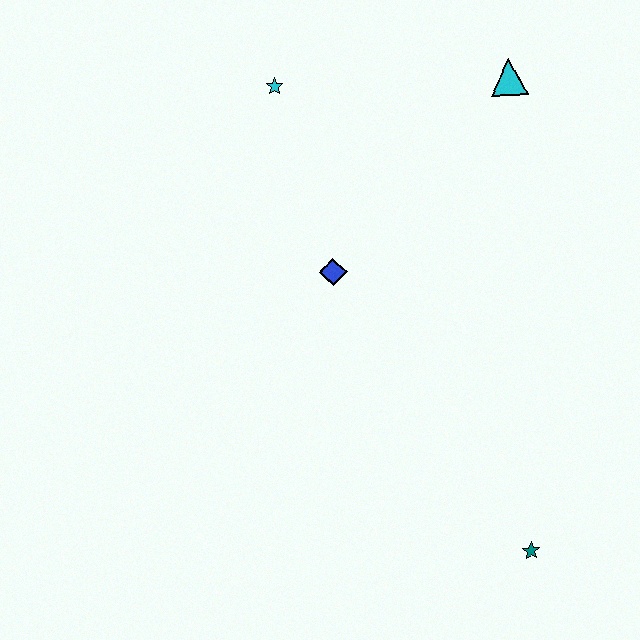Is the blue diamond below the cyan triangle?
Yes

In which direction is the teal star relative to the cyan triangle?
The teal star is below the cyan triangle.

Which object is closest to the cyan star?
The blue diamond is closest to the cyan star.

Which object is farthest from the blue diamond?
The teal star is farthest from the blue diamond.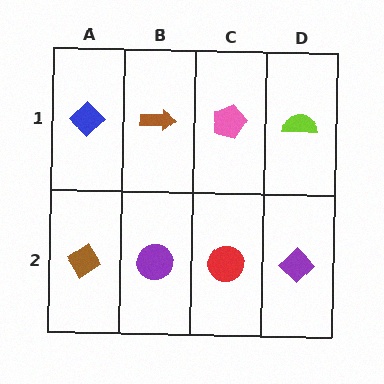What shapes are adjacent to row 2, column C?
A pink pentagon (row 1, column C), a purple circle (row 2, column B), a purple diamond (row 2, column D).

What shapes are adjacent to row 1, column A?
A brown diamond (row 2, column A), a brown arrow (row 1, column B).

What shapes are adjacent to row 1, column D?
A purple diamond (row 2, column D), a pink pentagon (row 1, column C).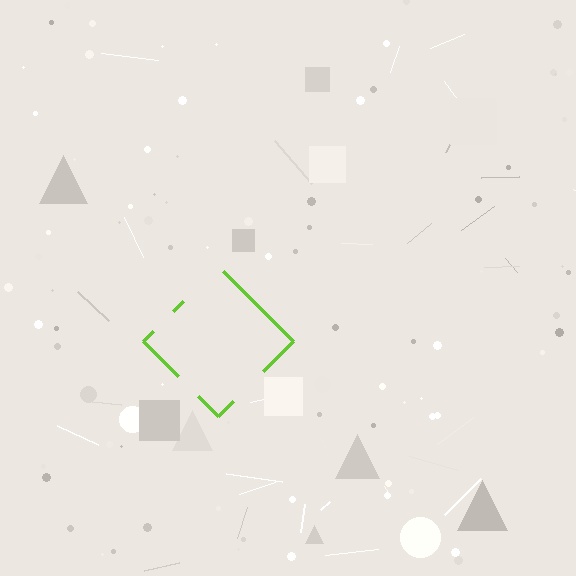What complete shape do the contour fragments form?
The contour fragments form a diamond.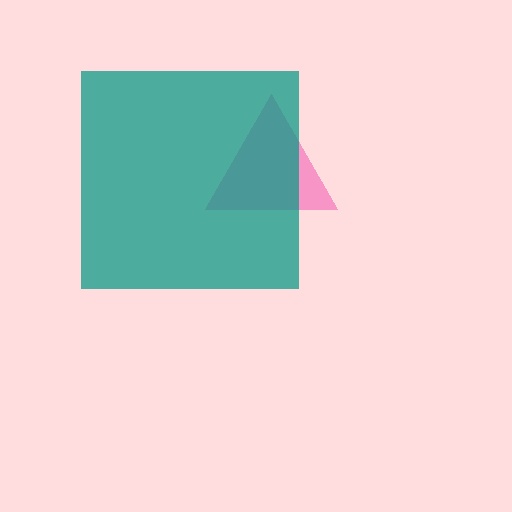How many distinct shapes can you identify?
There are 2 distinct shapes: a pink triangle, a teal square.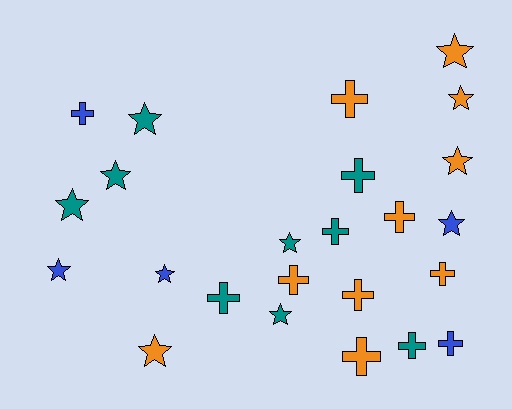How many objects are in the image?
There are 24 objects.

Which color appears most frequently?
Orange, with 10 objects.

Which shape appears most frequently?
Star, with 12 objects.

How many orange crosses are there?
There are 6 orange crosses.